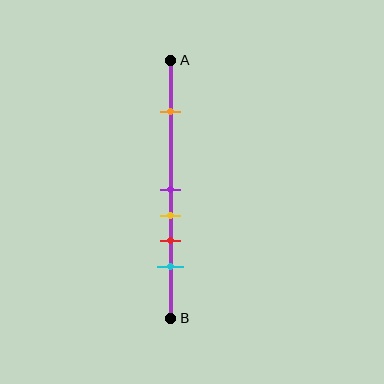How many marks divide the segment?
There are 5 marks dividing the segment.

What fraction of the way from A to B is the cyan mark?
The cyan mark is approximately 80% (0.8) of the way from A to B.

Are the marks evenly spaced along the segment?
No, the marks are not evenly spaced.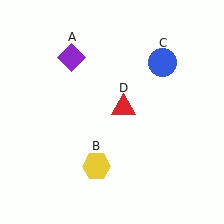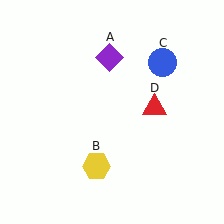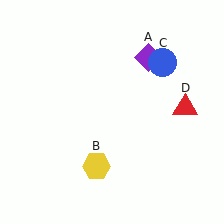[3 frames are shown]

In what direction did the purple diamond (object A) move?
The purple diamond (object A) moved right.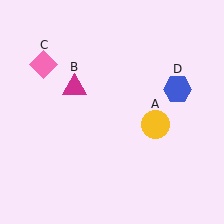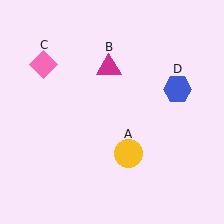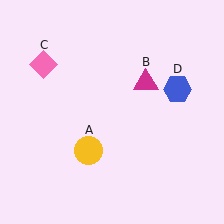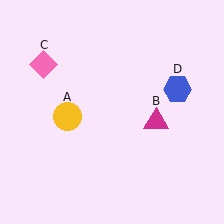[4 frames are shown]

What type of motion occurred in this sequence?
The yellow circle (object A), magenta triangle (object B) rotated clockwise around the center of the scene.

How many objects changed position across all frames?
2 objects changed position: yellow circle (object A), magenta triangle (object B).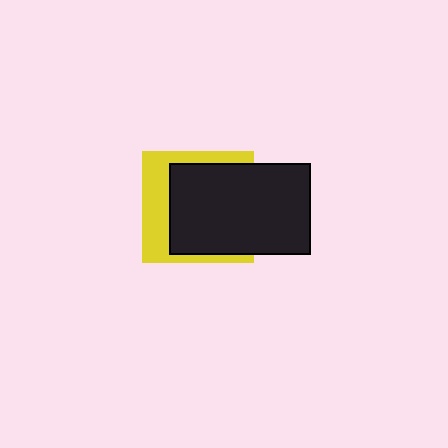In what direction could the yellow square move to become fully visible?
The yellow square could move toward the upper-left. That would shift it out from behind the black rectangle entirely.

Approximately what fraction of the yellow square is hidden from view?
Roughly 62% of the yellow square is hidden behind the black rectangle.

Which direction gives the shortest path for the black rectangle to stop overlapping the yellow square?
Moving toward the lower-right gives the shortest separation.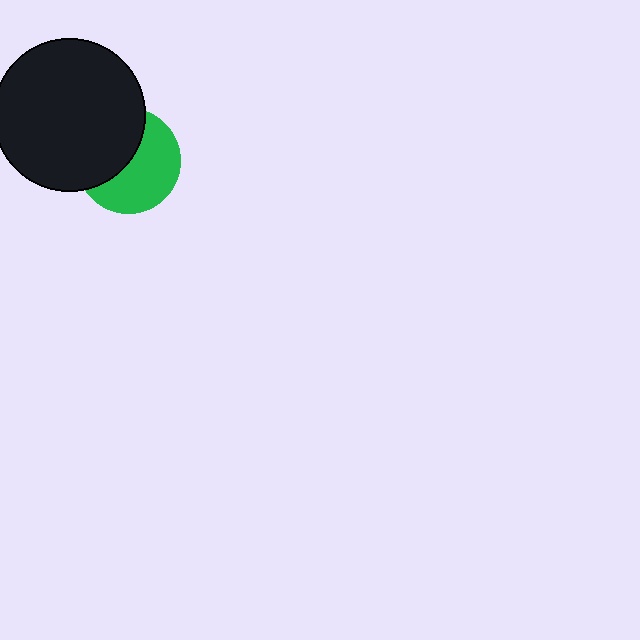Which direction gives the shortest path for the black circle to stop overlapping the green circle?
Moving toward the upper-left gives the shortest separation.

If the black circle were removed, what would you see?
You would see the complete green circle.